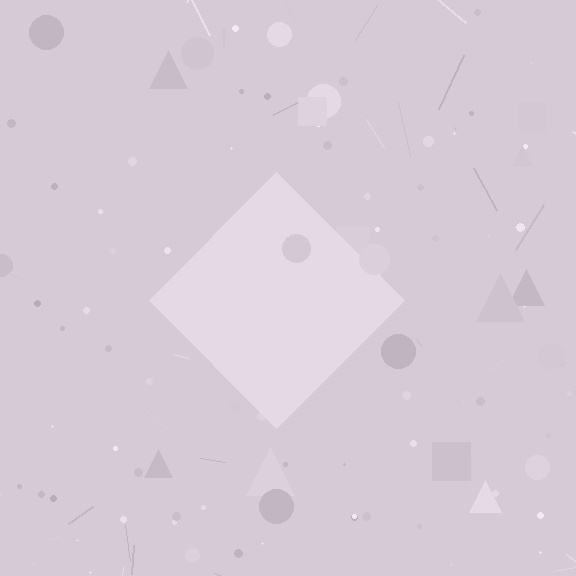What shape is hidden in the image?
A diamond is hidden in the image.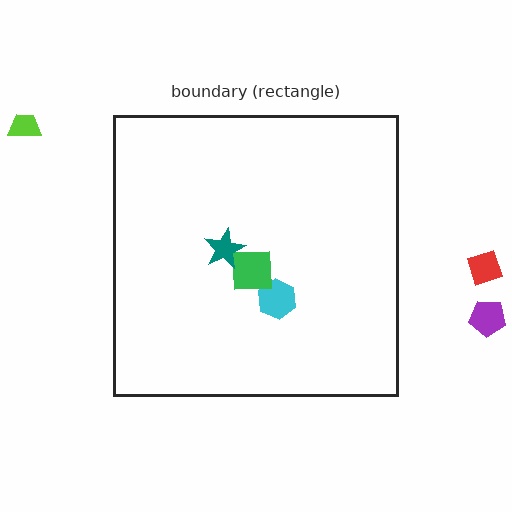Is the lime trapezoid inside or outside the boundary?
Outside.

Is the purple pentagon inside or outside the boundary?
Outside.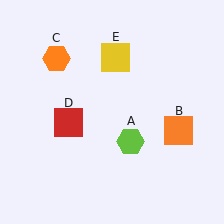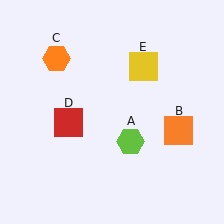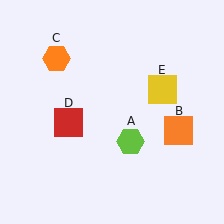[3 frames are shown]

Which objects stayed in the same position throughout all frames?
Lime hexagon (object A) and orange square (object B) and orange hexagon (object C) and red square (object D) remained stationary.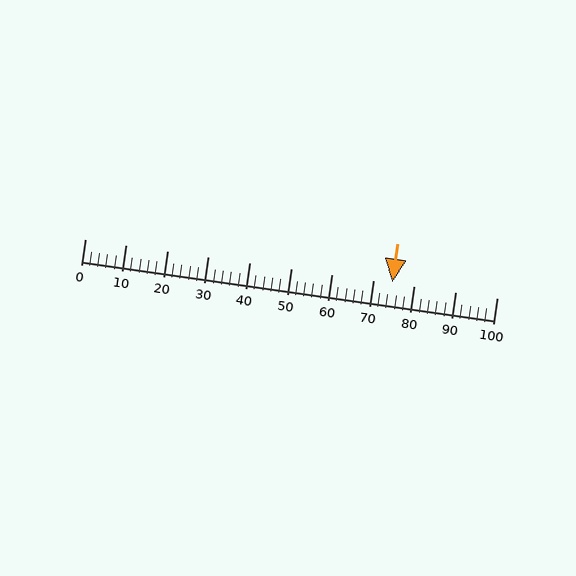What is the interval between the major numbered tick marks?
The major tick marks are spaced 10 units apart.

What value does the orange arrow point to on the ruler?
The orange arrow points to approximately 75.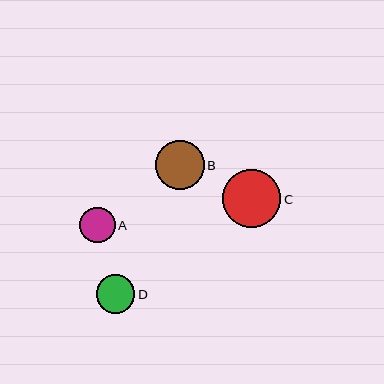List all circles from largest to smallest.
From largest to smallest: C, B, D, A.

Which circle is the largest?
Circle C is the largest with a size of approximately 58 pixels.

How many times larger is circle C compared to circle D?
Circle C is approximately 1.5 times the size of circle D.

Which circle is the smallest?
Circle A is the smallest with a size of approximately 35 pixels.